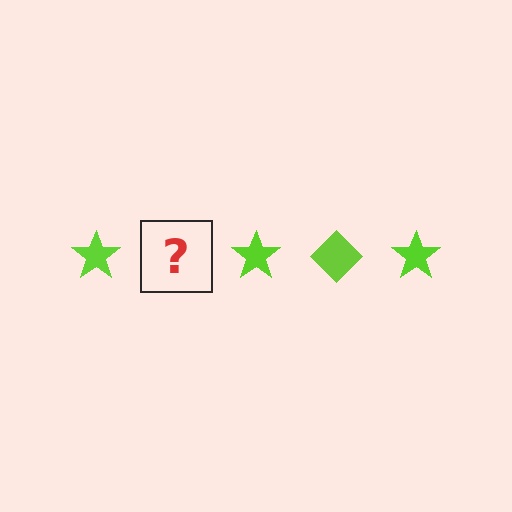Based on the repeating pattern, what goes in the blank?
The blank should be a lime diamond.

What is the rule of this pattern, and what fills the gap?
The rule is that the pattern cycles through star, diamond shapes in lime. The gap should be filled with a lime diamond.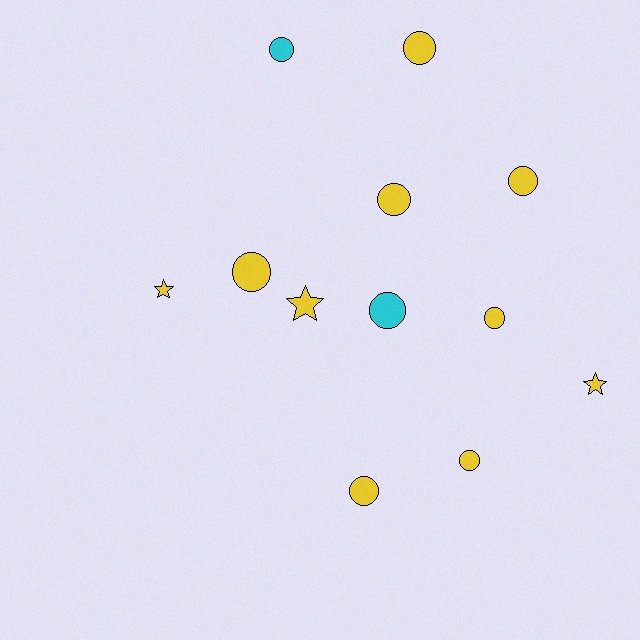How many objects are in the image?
There are 12 objects.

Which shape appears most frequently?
Circle, with 9 objects.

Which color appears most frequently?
Yellow, with 10 objects.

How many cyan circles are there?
There are 2 cyan circles.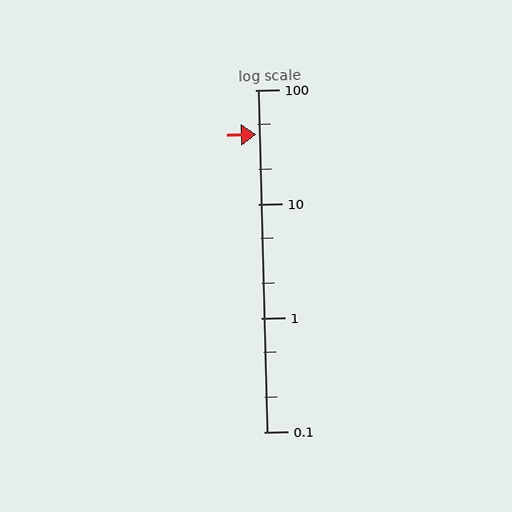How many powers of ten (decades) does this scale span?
The scale spans 3 decades, from 0.1 to 100.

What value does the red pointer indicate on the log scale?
The pointer indicates approximately 41.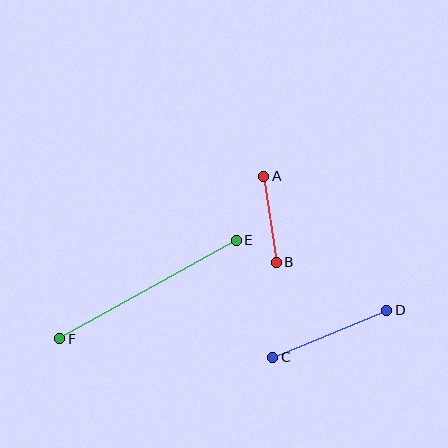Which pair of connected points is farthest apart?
Points E and F are farthest apart.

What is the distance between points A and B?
The distance is approximately 87 pixels.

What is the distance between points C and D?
The distance is approximately 123 pixels.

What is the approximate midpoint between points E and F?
The midpoint is at approximately (148, 290) pixels.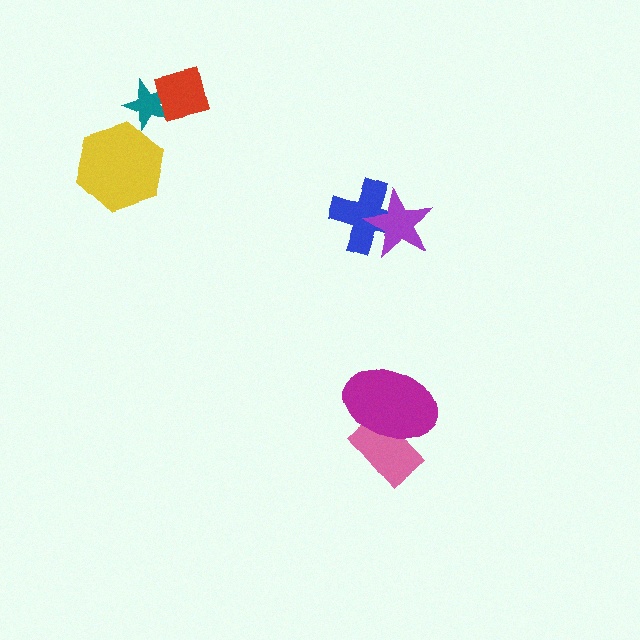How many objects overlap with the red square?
1 object overlaps with the red square.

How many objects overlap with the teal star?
1 object overlaps with the teal star.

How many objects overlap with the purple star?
1 object overlaps with the purple star.